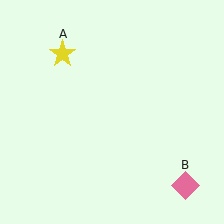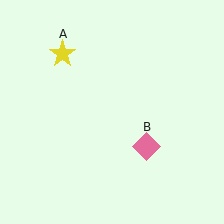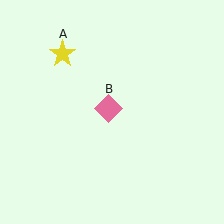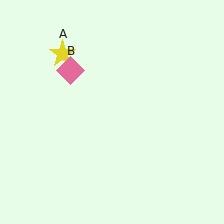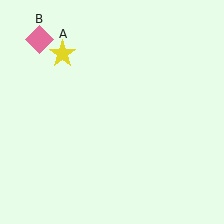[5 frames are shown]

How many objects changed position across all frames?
1 object changed position: pink diamond (object B).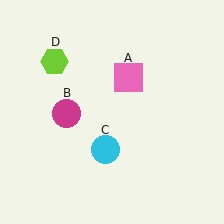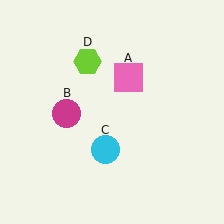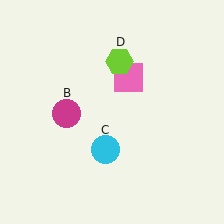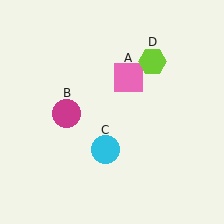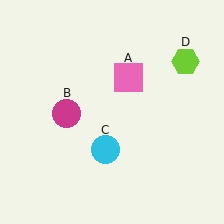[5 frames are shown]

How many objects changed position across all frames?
1 object changed position: lime hexagon (object D).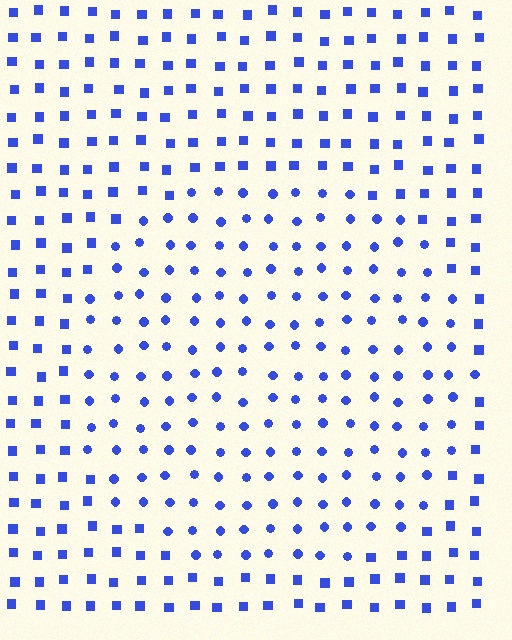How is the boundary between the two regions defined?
The boundary is defined by a change in element shape: circles inside vs. squares outside. All elements share the same color and spacing.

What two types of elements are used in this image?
The image uses circles inside the circle region and squares outside it.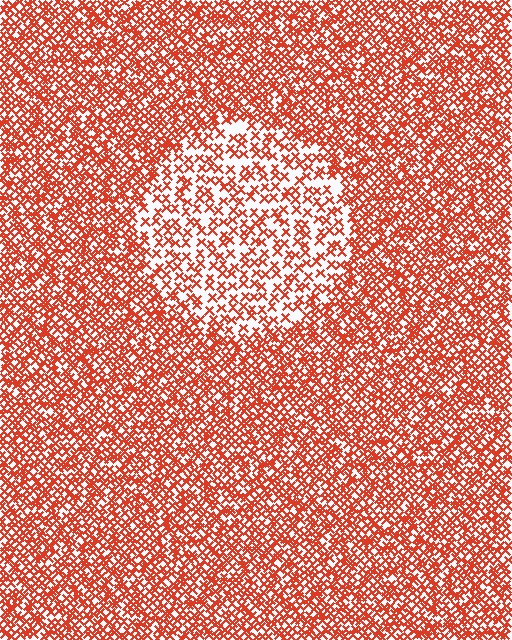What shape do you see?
I see a circle.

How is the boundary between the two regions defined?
The boundary is defined by a change in element density (approximately 2.0x ratio). All elements are the same color, size, and shape.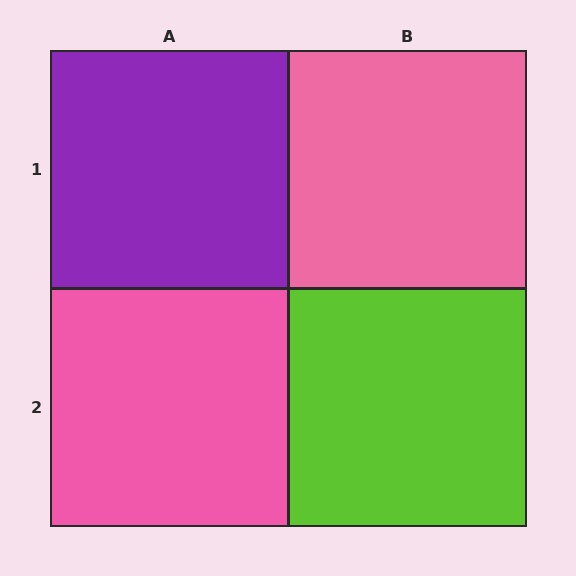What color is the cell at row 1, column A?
Purple.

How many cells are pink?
2 cells are pink.